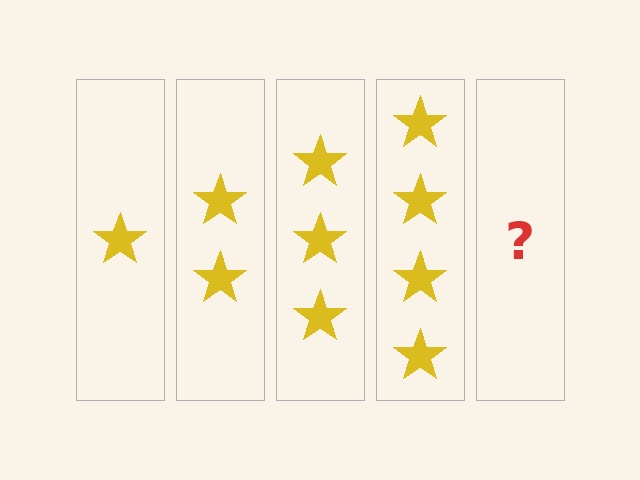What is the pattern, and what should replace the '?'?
The pattern is that each step adds one more star. The '?' should be 5 stars.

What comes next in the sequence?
The next element should be 5 stars.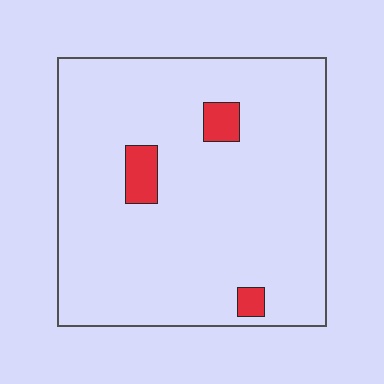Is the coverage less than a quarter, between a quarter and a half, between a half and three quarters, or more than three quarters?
Less than a quarter.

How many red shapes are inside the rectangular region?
3.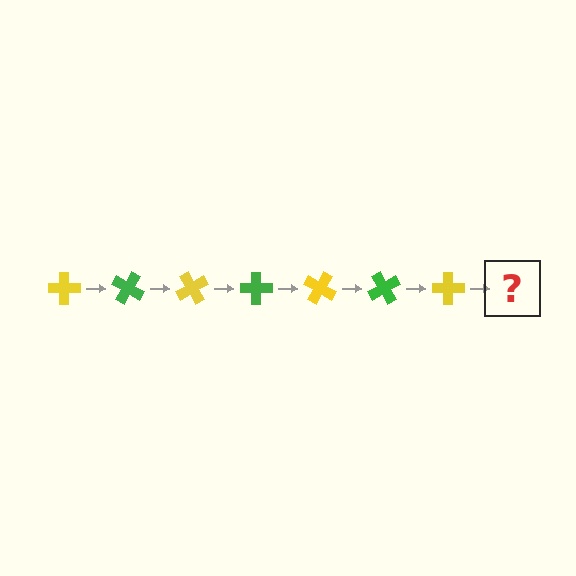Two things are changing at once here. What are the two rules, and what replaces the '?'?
The two rules are that it rotates 30 degrees each step and the color cycles through yellow and green. The '?' should be a green cross, rotated 210 degrees from the start.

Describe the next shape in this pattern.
It should be a green cross, rotated 210 degrees from the start.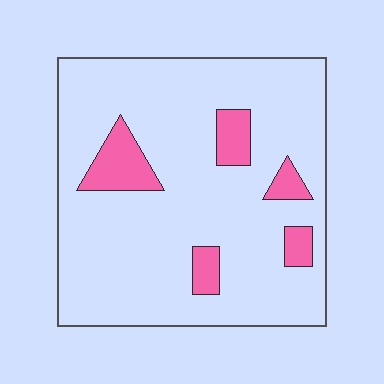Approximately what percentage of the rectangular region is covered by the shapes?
Approximately 15%.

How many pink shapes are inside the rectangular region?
5.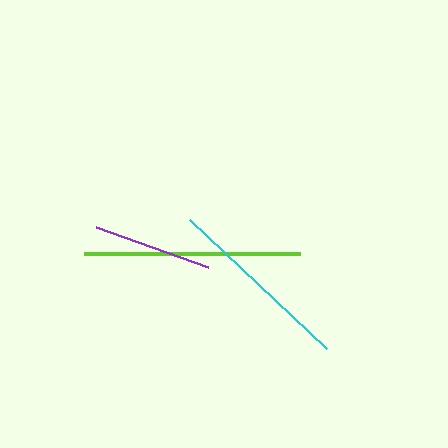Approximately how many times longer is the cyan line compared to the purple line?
The cyan line is approximately 1.6 times the length of the purple line.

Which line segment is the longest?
The lime line is the longest at approximately 216 pixels.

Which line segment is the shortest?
The purple line is the shortest at approximately 119 pixels.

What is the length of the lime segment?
The lime segment is approximately 216 pixels long.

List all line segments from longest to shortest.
From longest to shortest: lime, cyan, purple.